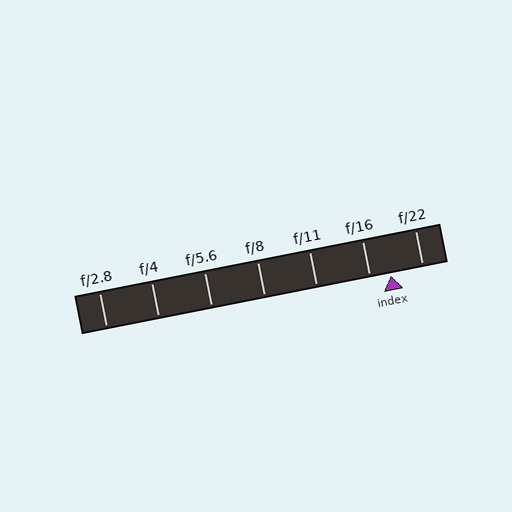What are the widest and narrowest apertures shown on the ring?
The widest aperture shown is f/2.8 and the narrowest is f/22.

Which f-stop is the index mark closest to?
The index mark is closest to f/16.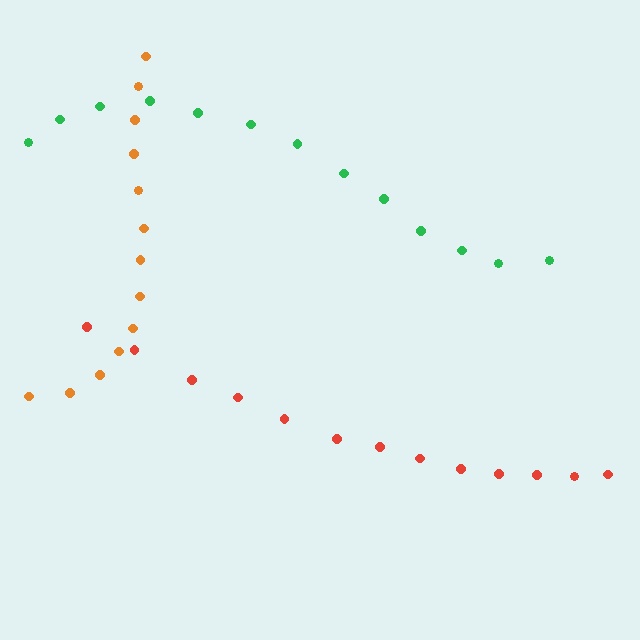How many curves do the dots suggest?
There are 3 distinct paths.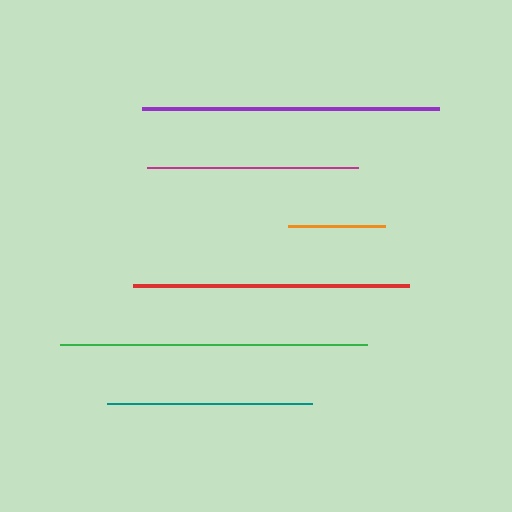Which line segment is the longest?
The green line is the longest at approximately 307 pixels.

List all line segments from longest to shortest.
From longest to shortest: green, purple, red, magenta, teal, orange.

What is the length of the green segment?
The green segment is approximately 307 pixels long.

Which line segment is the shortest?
The orange line is the shortest at approximately 97 pixels.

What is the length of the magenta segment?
The magenta segment is approximately 211 pixels long.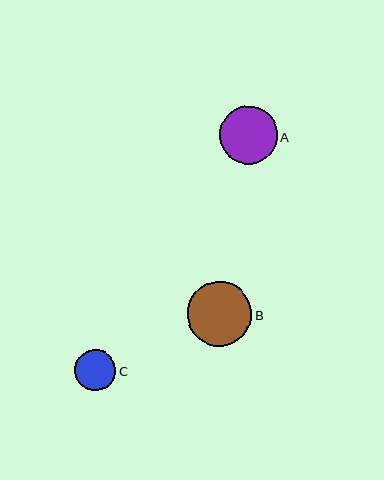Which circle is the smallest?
Circle C is the smallest with a size of approximately 41 pixels.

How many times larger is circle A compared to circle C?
Circle A is approximately 1.4 times the size of circle C.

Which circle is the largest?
Circle B is the largest with a size of approximately 64 pixels.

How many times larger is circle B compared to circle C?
Circle B is approximately 1.6 times the size of circle C.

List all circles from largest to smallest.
From largest to smallest: B, A, C.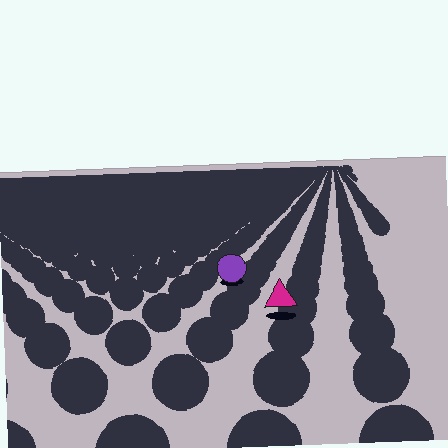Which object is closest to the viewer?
The magenta triangle is closest. The texture marks near it are larger and more spread out.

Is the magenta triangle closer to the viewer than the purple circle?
Yes. The magenta triangle is closer — you can tell from the texture gradient: the ground texture is coarser near it.